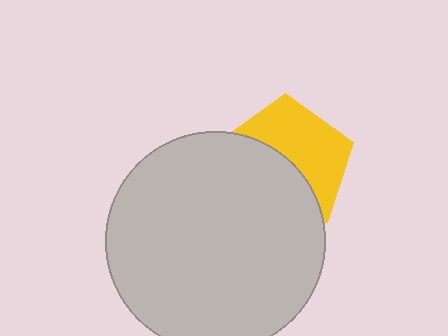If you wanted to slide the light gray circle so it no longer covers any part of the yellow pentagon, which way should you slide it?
Slide it down — that is the most direct way to separate the two shapes.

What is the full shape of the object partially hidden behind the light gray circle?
The partially hidden object is a yellow pentagon.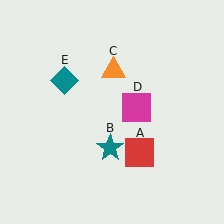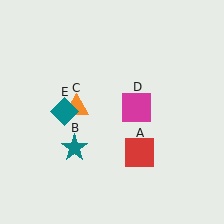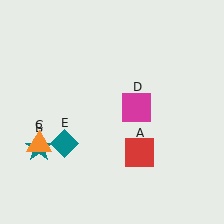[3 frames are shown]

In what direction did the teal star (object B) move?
The teal star (object B) moved left.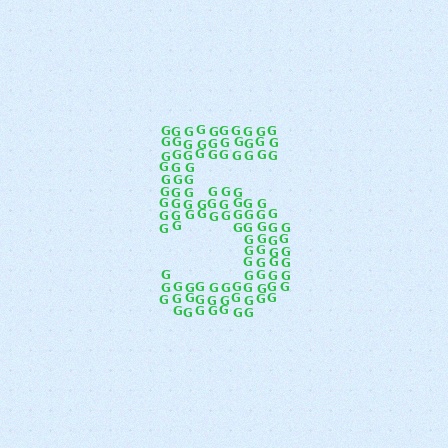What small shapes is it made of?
It is made of small letter G's.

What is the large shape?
The large shape is the digit 5.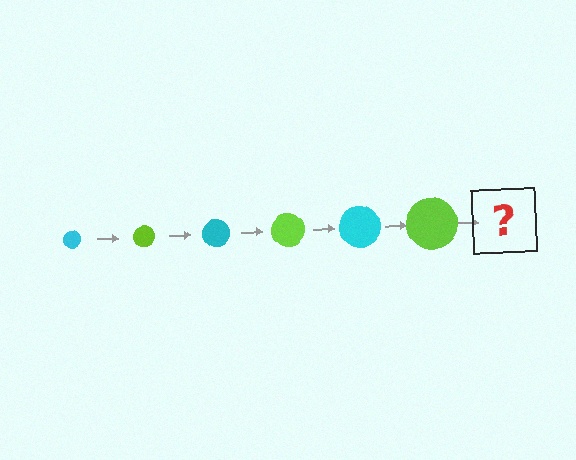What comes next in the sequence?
The next element should be a cyan circle, larger than the previous one.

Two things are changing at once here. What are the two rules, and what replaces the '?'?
The two rules are that the circle grows larger each step and the color cycles through cyan and lime. The '?' should be a cyan circle, larger than the previous one.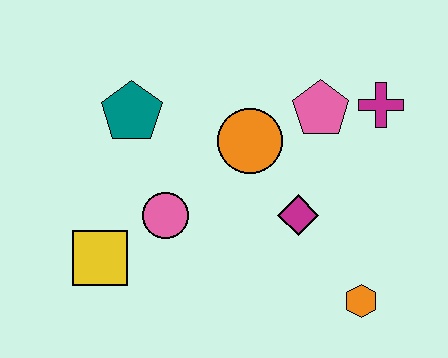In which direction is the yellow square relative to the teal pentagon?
The yellow square is below the teal pentagon.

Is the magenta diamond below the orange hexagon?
No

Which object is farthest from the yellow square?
The magenta cross is farthest from the yellow square.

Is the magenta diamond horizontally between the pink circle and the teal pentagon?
No